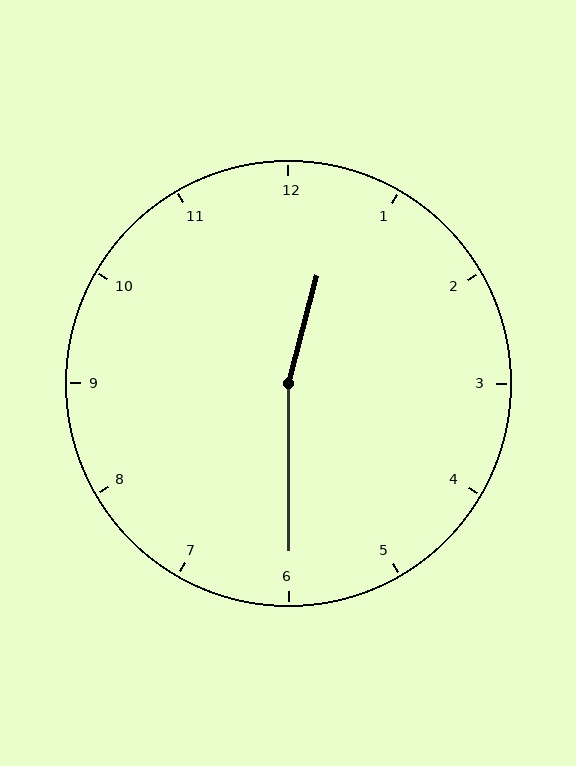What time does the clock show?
12:30.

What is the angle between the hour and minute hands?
Approximately 165 degrees.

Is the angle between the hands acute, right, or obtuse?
It is obtuse.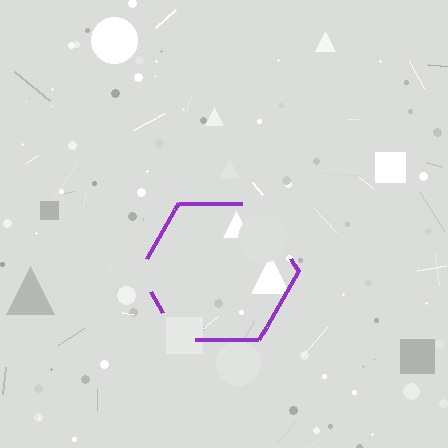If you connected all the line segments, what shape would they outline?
They would outline a hexagon.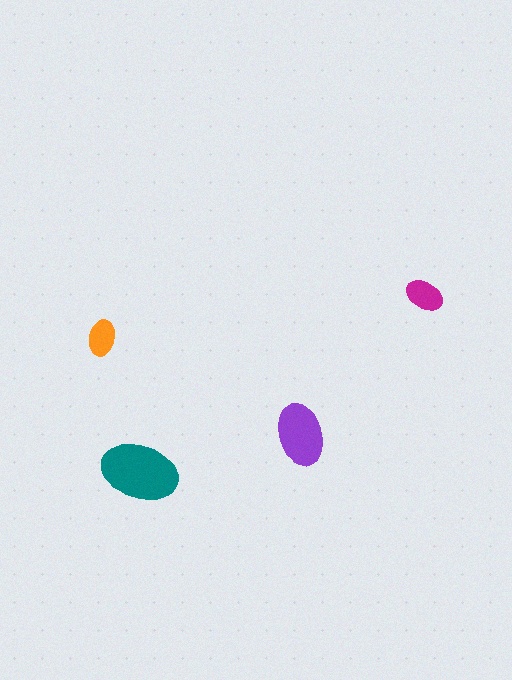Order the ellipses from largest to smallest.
the teal one, the purple one, the magenta one, the orange one.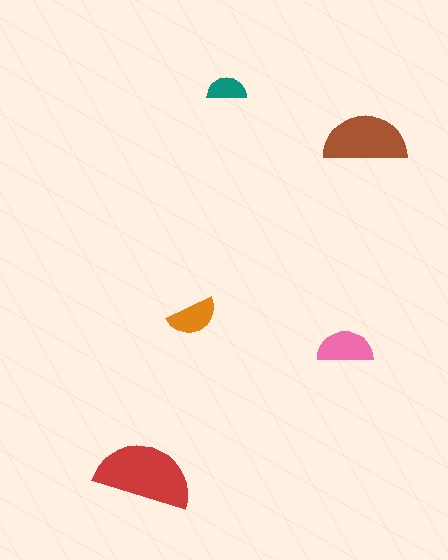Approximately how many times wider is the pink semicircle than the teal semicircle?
About 1.5 times wider.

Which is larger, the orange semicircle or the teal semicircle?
The orange one.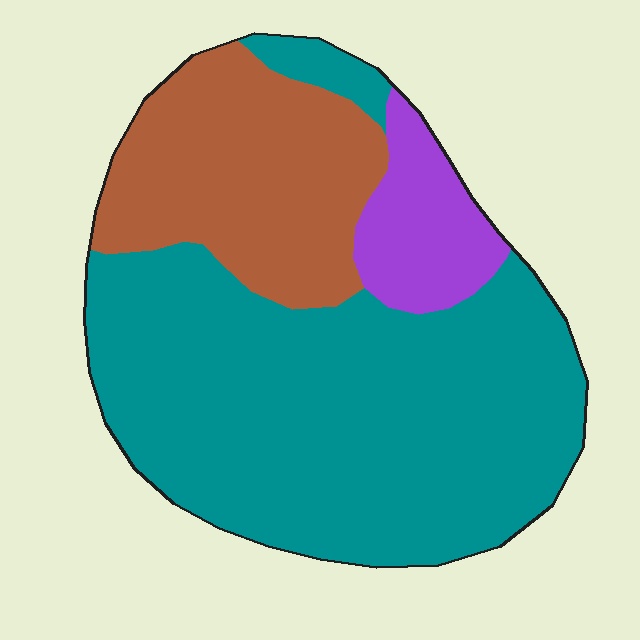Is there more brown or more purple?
Brown.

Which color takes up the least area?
Purple, at roughly 10%.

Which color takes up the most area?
Teal, at roughly 65%.